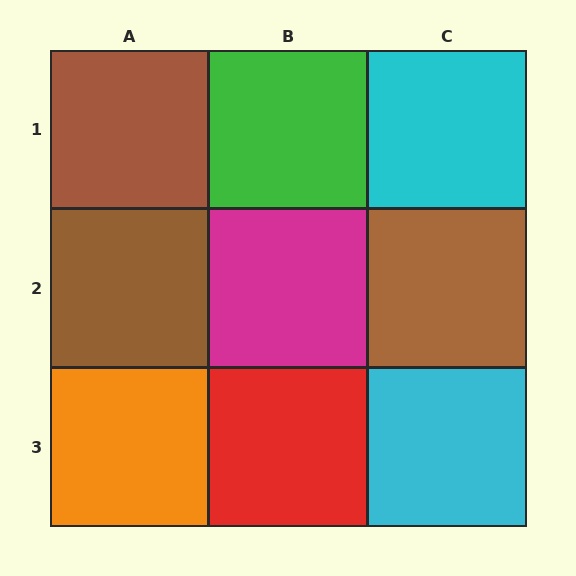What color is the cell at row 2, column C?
Brown.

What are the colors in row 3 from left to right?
Orange, red, cyan.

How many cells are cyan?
2 cells are cyan.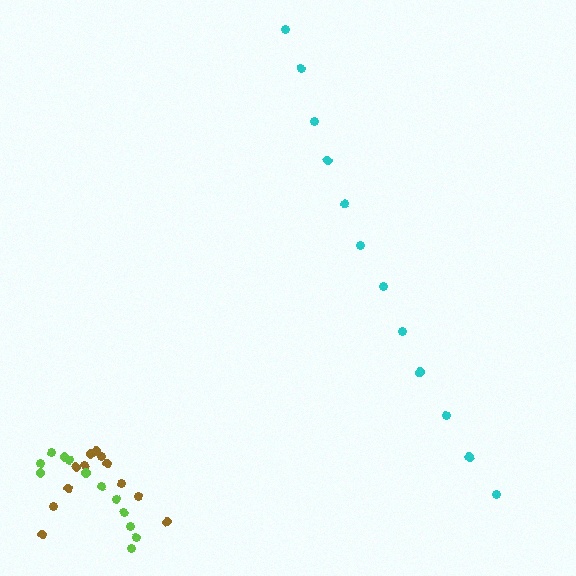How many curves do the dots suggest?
There are 3 distinct paths.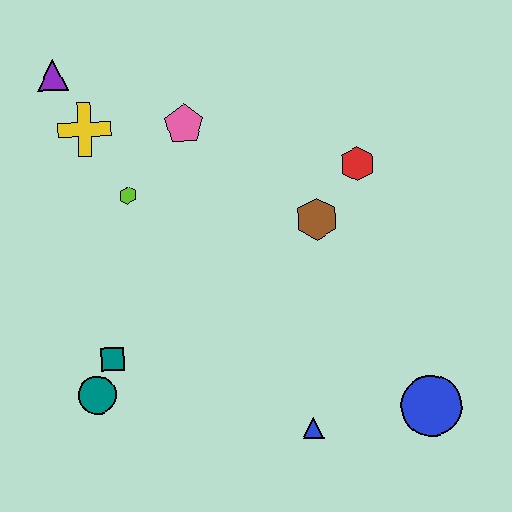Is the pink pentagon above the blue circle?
Yes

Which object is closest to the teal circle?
The teal square is closest to the teal circle.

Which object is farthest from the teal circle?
The red hexagon is farthest from the teal circle.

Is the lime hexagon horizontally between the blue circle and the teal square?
Yes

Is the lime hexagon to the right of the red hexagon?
No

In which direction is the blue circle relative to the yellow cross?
The blue circle is to the right of the yellow cross.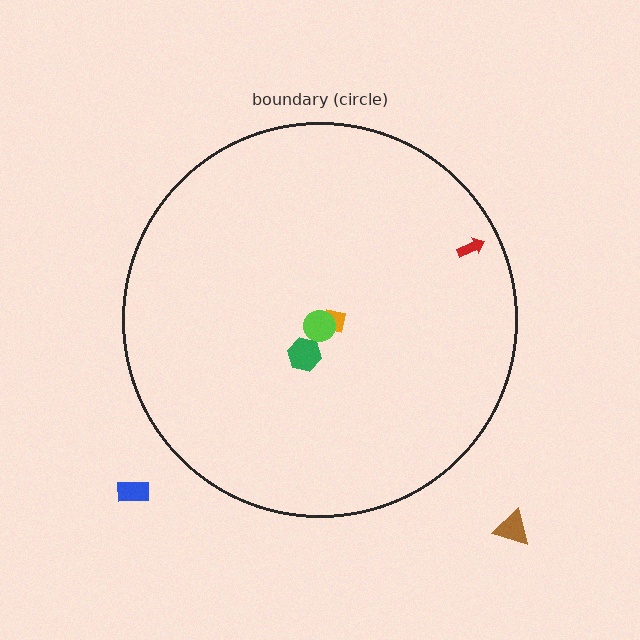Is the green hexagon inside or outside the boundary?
Inside.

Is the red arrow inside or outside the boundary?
Inside.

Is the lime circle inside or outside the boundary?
Inside.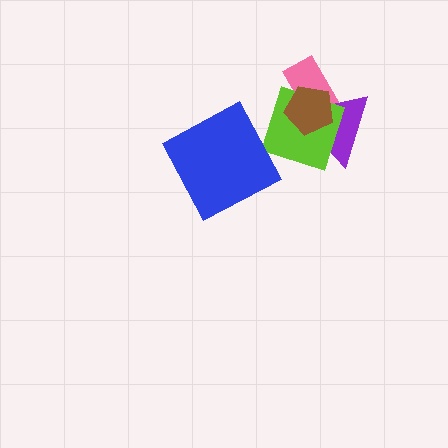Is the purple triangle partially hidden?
Yes, it is partially covered by another shape.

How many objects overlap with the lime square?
3 objects overlap with the lime square.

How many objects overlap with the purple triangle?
3 objects overlap with the purple triangle.